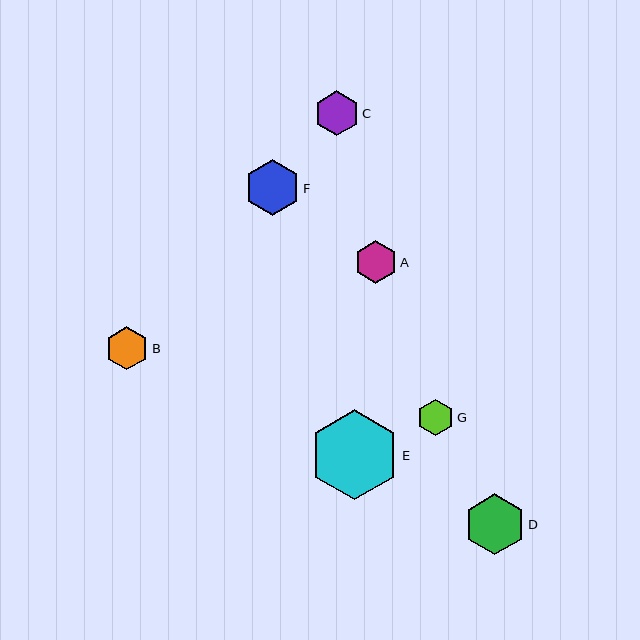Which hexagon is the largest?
Hexagon E is the largest with a size of approximately 90 pixels.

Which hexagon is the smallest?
Hexagon G is the smallest with a size of approximately 37 pixels.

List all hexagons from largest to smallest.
From largest to smallest: E, D, F, C, B, A, G.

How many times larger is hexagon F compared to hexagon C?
Hexagon F is approximately 1.3 times the size of hexagon C.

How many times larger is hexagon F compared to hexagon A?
Hexagon F is approximately 1.3 times the size of hexagon A.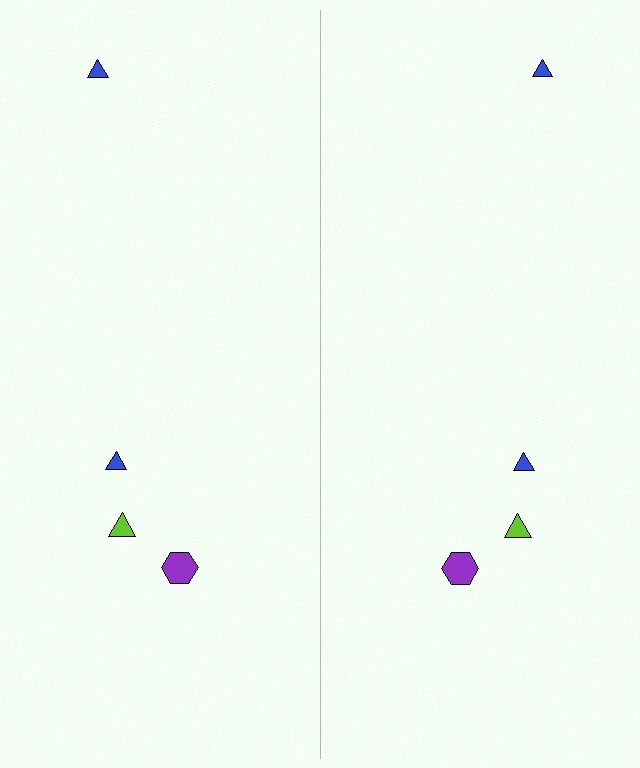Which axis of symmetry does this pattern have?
The pattern has a vertical axis of symmetry running through the center of the image.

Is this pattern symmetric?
Yes, this pattern has bilateral (reflection) symmetry.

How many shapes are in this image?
There are 8 shapes in this image.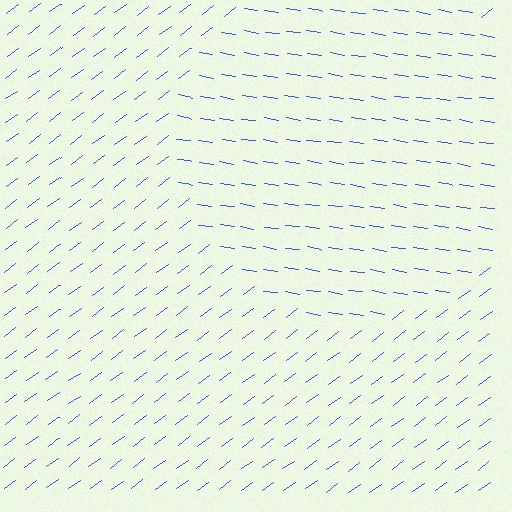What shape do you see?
I see a circle.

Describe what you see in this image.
The image is filled with small blue line segments. A circle region in the image has lines oriented differently from the surrounding lines, creating a visible texture boundary.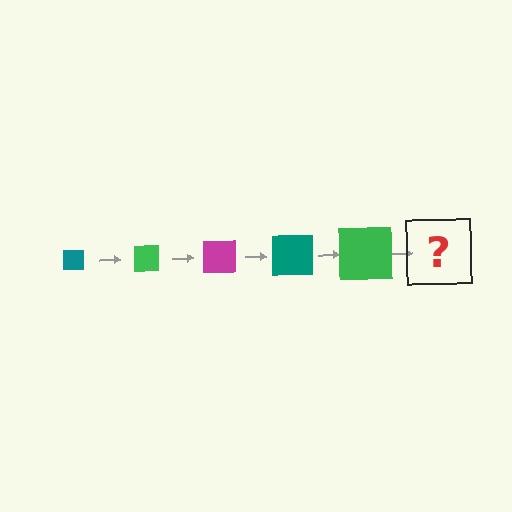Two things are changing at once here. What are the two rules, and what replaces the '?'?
The two rules are that the square grows larger each step and the color cycles through teal, green, and magenta. The '?' should be a magenta square, larger than the previous one.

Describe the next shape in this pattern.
It should be a magenta square, larger than the previous one.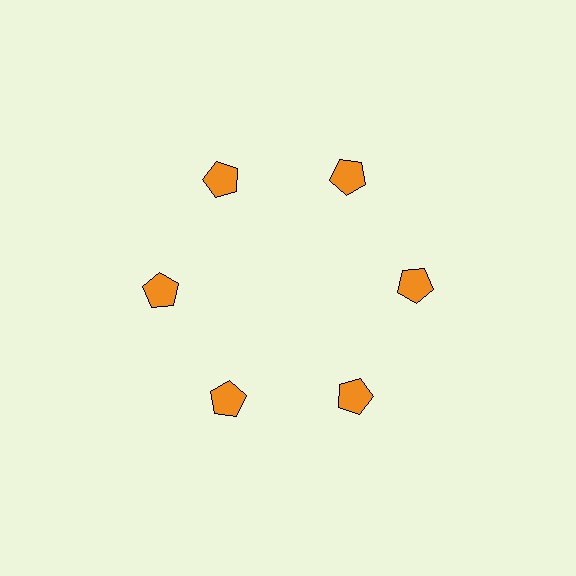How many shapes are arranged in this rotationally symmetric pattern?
There are 6 shapes, arranged in 6 groups of 1.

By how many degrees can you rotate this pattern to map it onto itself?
The pattern maps onto itself every 60 degrees of rotation.